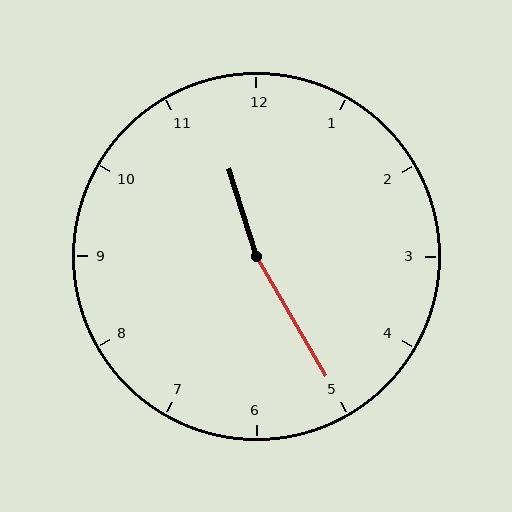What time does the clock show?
11:25.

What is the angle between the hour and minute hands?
Approximately 168 degrees.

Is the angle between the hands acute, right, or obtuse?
It is obtuse.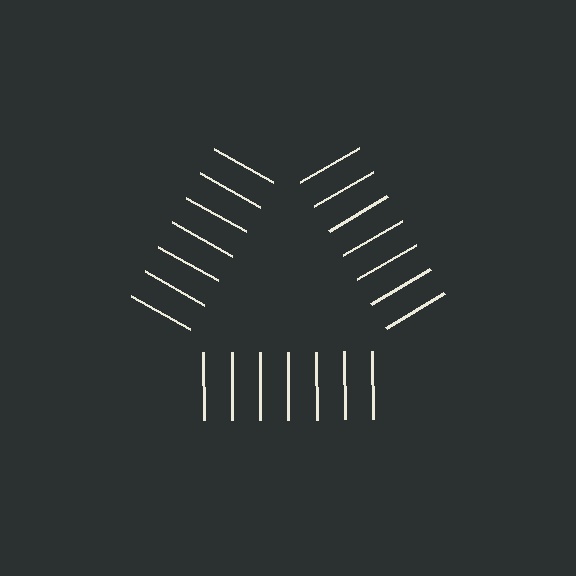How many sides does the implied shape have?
3 sides — the line-ends trace a triangle.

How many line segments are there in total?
21 — 7 along each of the 3 edges.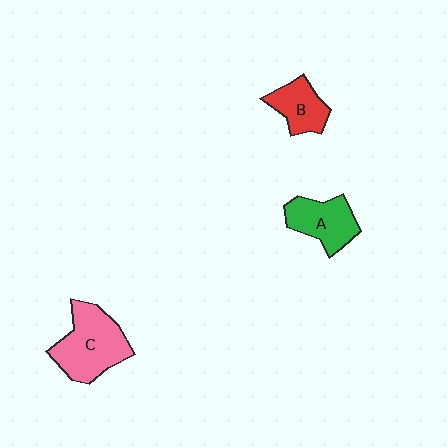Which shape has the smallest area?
Shape B (red).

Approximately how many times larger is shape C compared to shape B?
Approximately 1.8 times.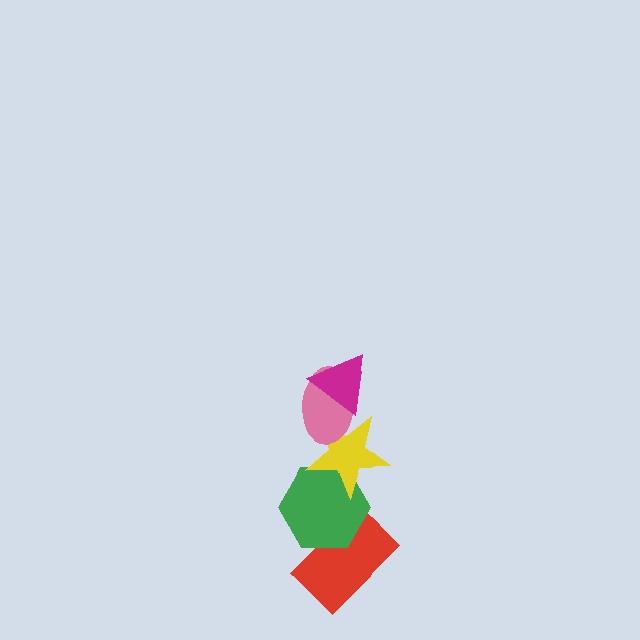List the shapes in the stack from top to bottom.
From top to bottom: the magenta triangle, the pink ellipse, the yellow star, the green hexagon, the red rectangle.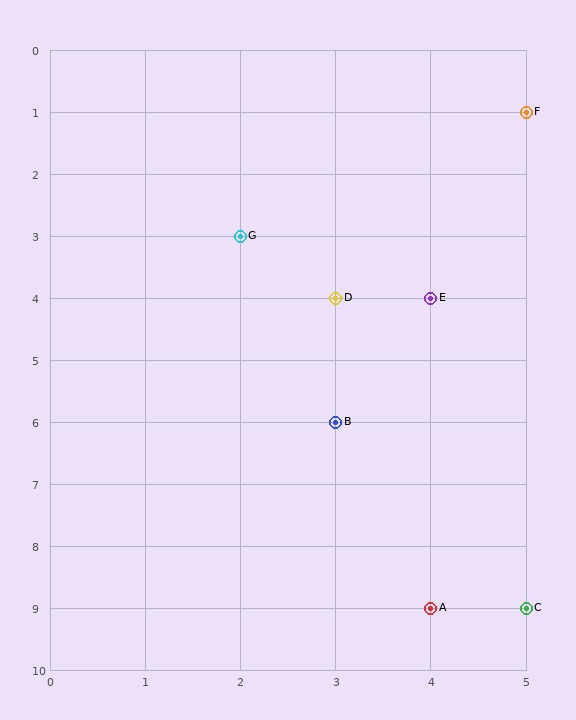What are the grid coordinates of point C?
Point C is at grid coordinates (5, 9).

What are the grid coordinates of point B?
Point B is at grid coordinates (3, 6).